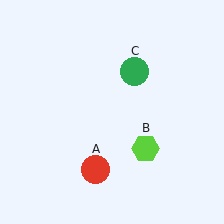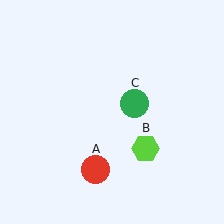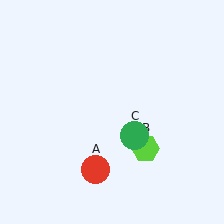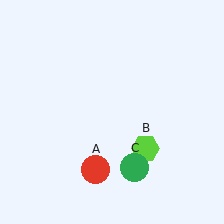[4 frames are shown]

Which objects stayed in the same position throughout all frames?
Red circle (object A) and lime hexagon (object B) remained stationary.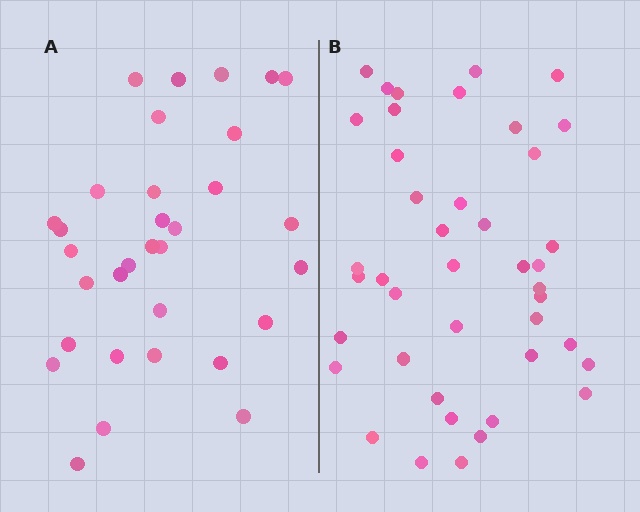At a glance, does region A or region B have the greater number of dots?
Region B (the right region) has more dots.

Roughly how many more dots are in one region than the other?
Region B has roughly 10 or so more dots than region A.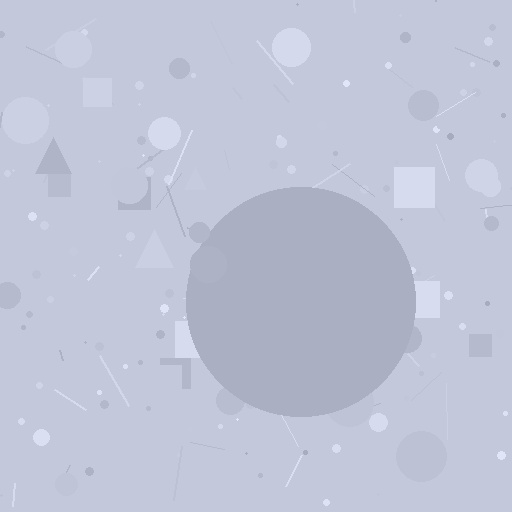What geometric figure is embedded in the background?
A circle is embedded in the background.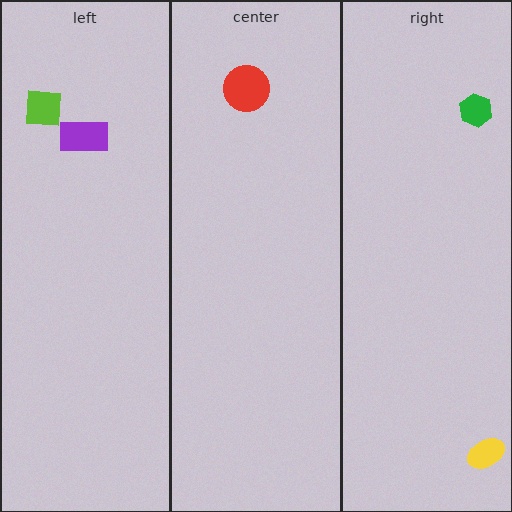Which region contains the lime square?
The left region.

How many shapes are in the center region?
1.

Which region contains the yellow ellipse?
The right region.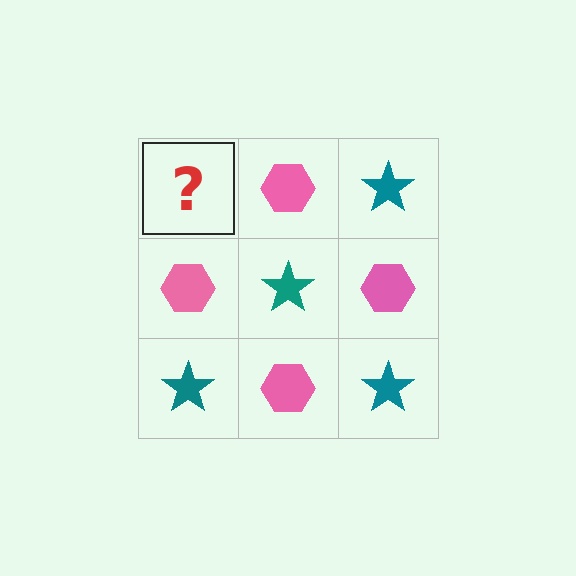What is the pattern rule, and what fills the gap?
The rule is that it alternates teal star and pink hexagon in a checkerboard pattern. The gap should be filled with a teal star.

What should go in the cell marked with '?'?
The missing cell should contain a teal star.